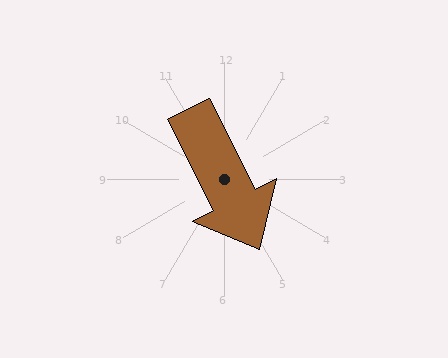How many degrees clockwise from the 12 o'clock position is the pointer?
Approximately 153 degrees.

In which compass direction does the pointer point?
Southeast.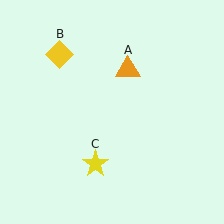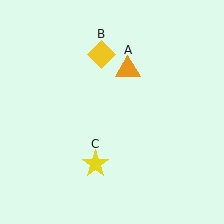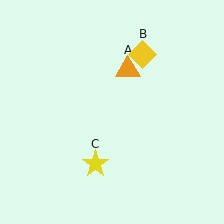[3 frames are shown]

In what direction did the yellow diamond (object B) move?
The yellow diamond (object B) moved right.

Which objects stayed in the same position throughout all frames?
Orange triangle (object A) and yellow star (object C) remained stationary.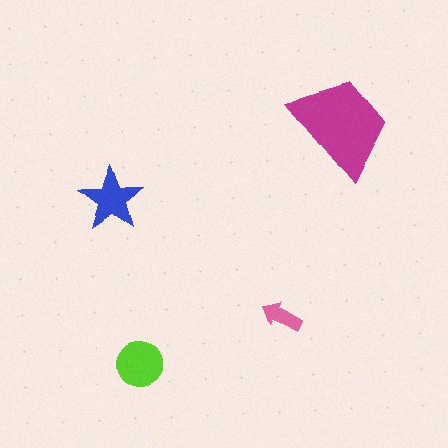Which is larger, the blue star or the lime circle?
The lime circle.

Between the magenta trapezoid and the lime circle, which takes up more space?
The magenta trapezoid.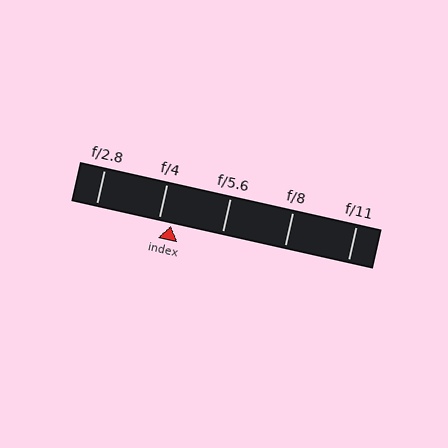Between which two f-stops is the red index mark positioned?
The index mark is between f/4 and f/5.6.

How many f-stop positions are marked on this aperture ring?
There are 5 f-stop positions marked.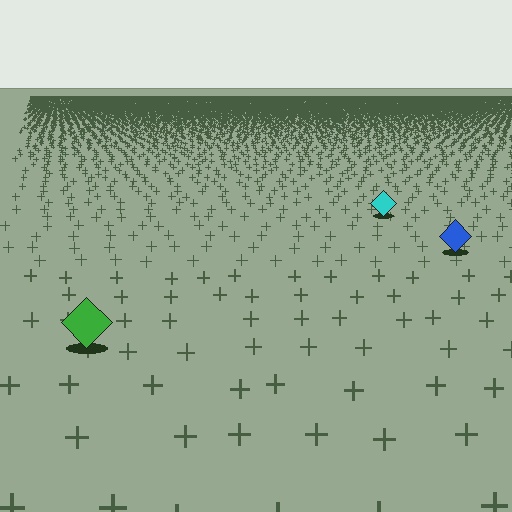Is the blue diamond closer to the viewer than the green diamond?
No. The green diamond is closer — you can tell from the texture gradient: the ground texture is coarser near it.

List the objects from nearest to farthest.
From nearest to farthest: the green diamond, the blue diamond, the cyan diamond.